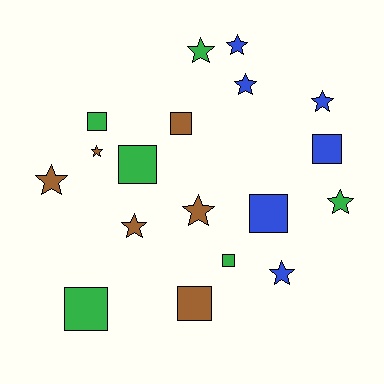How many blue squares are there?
There are 2 blue squares.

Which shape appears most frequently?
Star, with 10 objects.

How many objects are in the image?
There are 18 objects.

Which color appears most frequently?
Green, with 6 objects.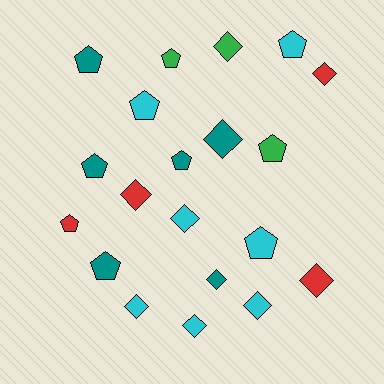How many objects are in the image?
There are 20 objects.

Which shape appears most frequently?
Pentagon, with 10 objects.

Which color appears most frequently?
Cyan, with 7 objects.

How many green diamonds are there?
There is 1 green diamond.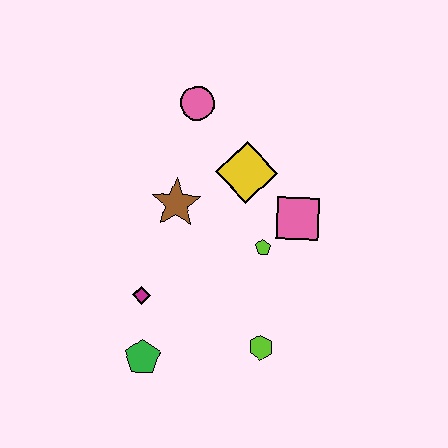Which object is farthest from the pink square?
The green pentagon is farthest from the pink square.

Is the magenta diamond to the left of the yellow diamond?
Yes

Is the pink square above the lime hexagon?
Yes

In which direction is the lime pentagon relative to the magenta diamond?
The lime pentagon is to the right of the magenta diamond.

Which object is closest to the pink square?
The lime pentagon is closest to the pink square.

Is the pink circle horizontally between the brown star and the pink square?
Yes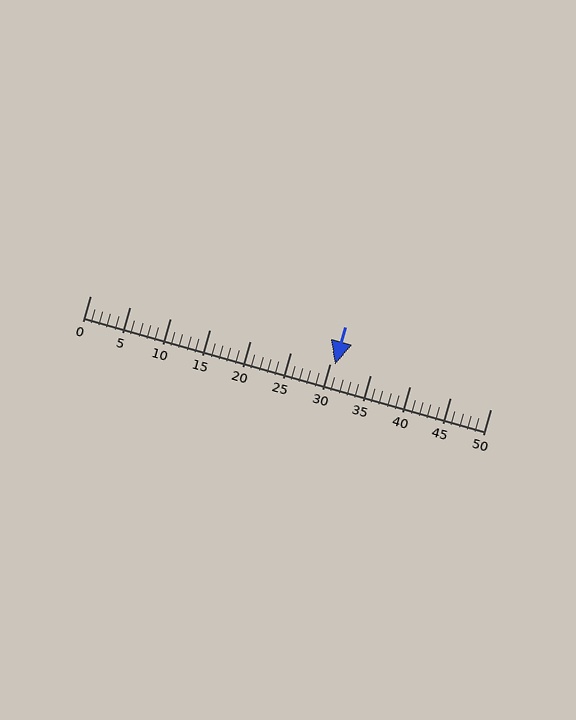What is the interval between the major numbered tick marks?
The major tick marks are spaced 5 units apart.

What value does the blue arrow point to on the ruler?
The blue arrow points to approximately 31.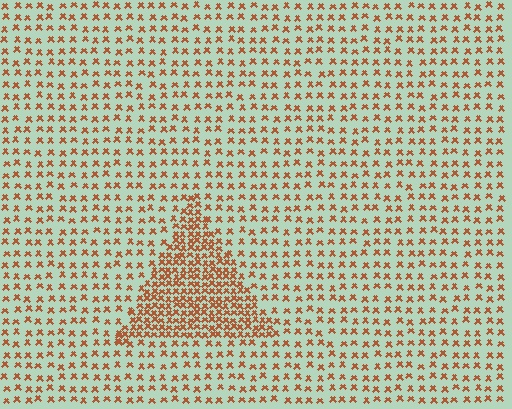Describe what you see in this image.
The image contains small brown elements arranged at two different densities. A triangle-shaped region is visible where the elements are more densely packed than the surrounding area.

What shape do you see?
I see a triangle.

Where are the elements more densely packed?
The elements are more densely packed inside the triangle boundary.